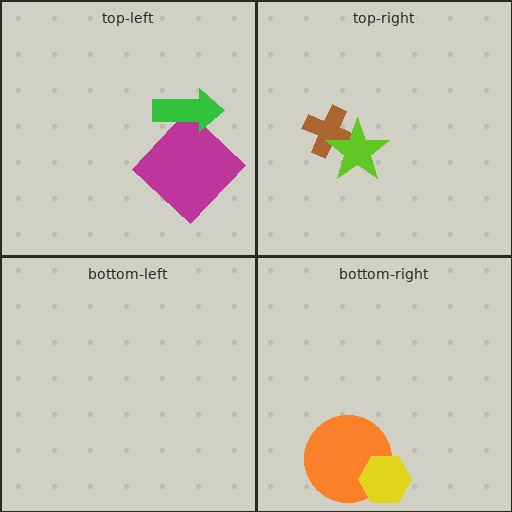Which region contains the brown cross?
The top-right region.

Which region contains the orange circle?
The bottom-right region.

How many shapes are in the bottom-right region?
2.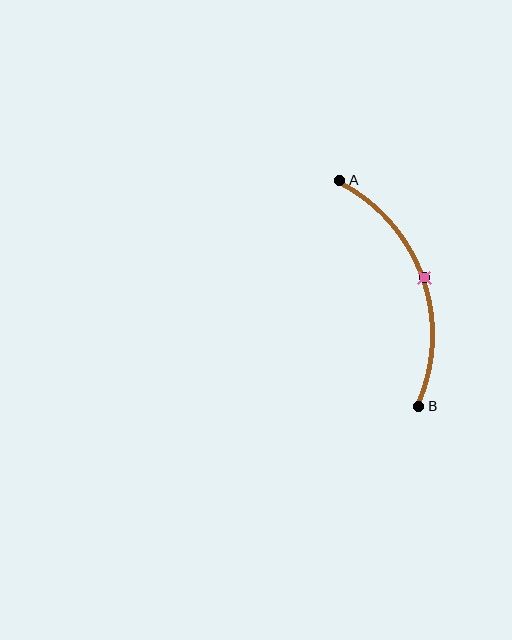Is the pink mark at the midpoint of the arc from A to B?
Yes. The pink mark lies on the arc at equal arc-length from both A and B — it is the arc midpoint.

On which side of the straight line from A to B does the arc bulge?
The arc bulges to the right of the straight line connecting A and B.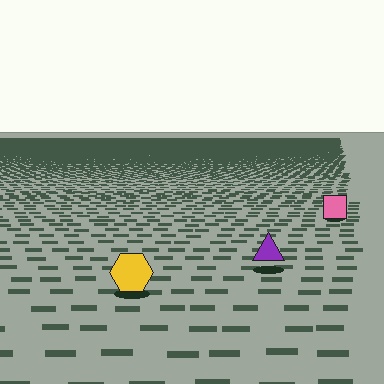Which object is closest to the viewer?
The yellow hexagon is closest. The texture marks near it are larger and more spread out.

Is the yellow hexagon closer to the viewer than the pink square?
Yes. The yellow hexagon is closer — you can tell from the texture gradient: the ground texture is coarser near it.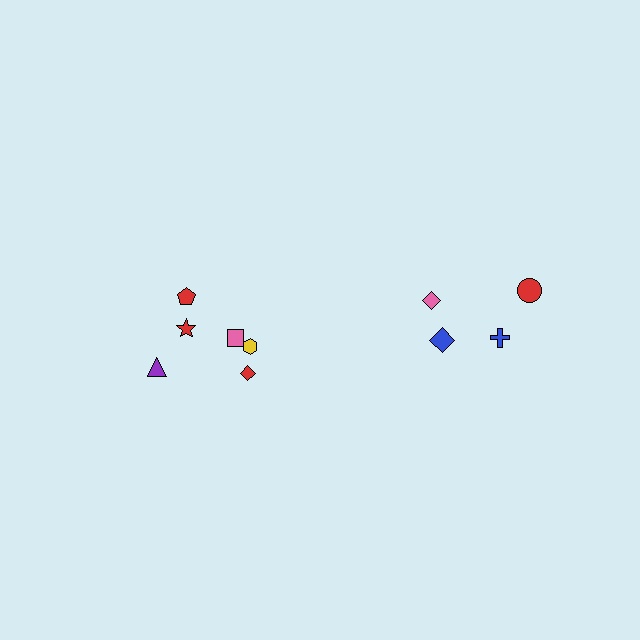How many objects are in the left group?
There are 6 objects.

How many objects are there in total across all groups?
There are 10 objects.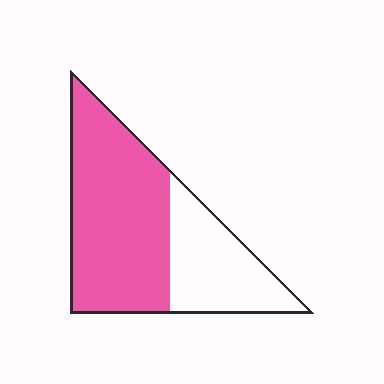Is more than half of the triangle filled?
Yes.